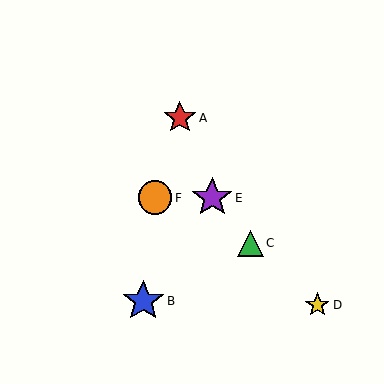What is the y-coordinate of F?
Object F is at y≈198.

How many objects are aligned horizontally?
2 objects (E, F) are aligned horizontally.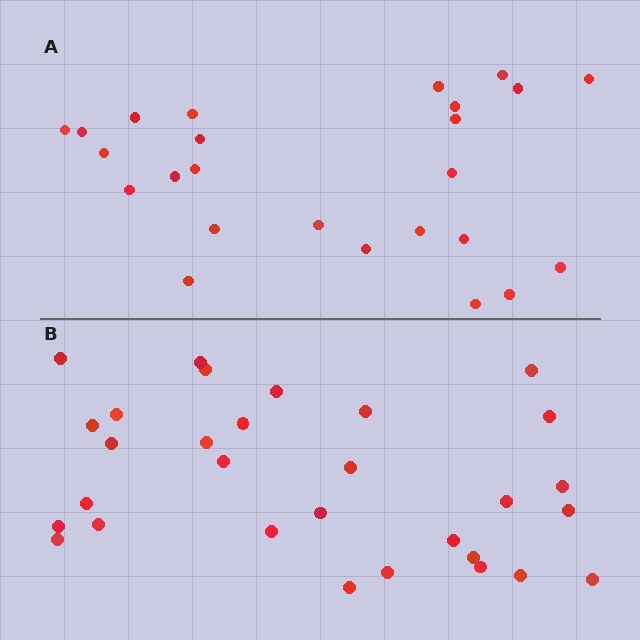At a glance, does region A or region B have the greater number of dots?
Region B (the bottom region) has more dots.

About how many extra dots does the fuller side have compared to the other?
Region B has about 5 more dots than region A.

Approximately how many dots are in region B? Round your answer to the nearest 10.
About 30 dots.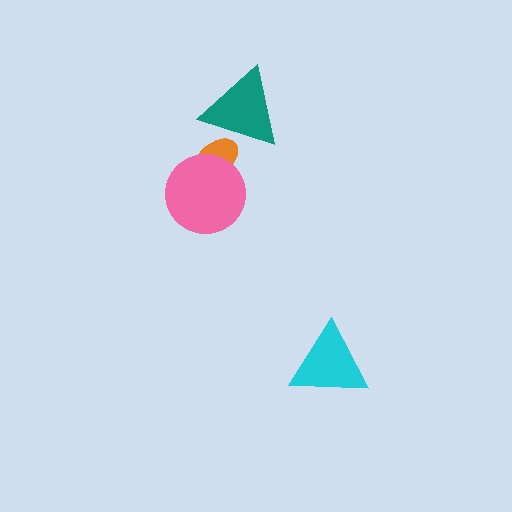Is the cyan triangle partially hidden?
No, no other shape covers it.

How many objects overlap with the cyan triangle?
0 objects overlap with the cyan triangle.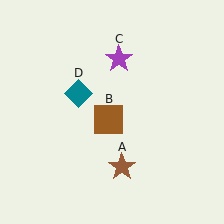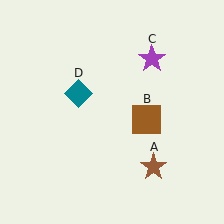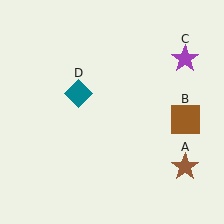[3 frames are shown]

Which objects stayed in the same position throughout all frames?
Teal diamond (object D) remained stationary.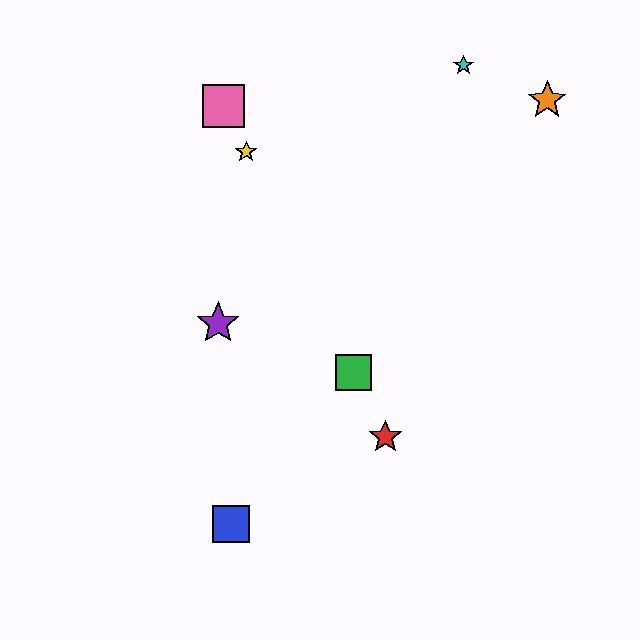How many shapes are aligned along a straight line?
4 shapes (the red star, the green square, the yellow star, the pink square) are aligned along a straight line.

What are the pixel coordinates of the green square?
The green square is at (354, 372).